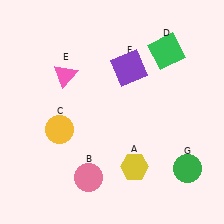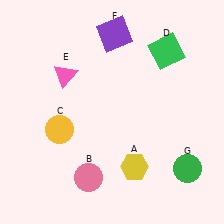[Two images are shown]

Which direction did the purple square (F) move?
The purple square (F) moved up.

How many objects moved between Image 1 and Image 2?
1 object moved between the two images.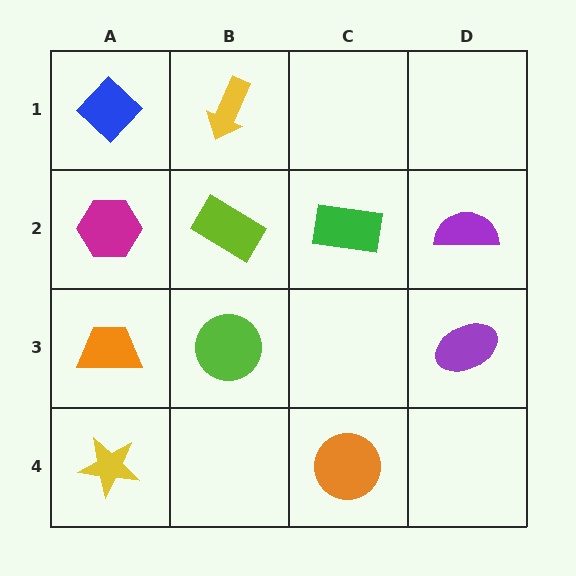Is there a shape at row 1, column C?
No, that cell is empty.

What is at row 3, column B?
A lime circle.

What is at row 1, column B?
A yellow arrow.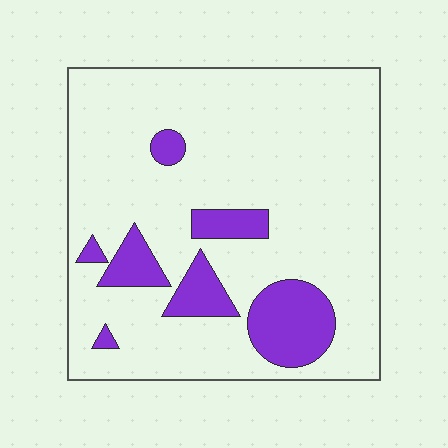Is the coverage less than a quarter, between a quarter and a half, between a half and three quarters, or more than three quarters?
Less than a quarter.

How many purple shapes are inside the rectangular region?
7.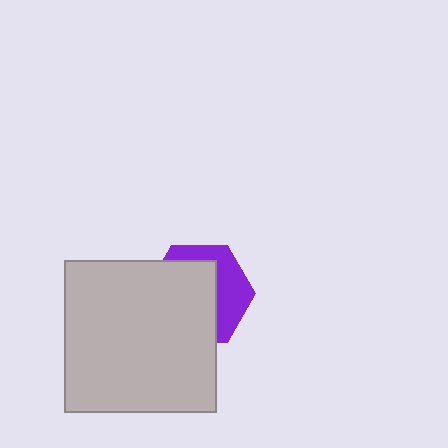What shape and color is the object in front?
The object in front is a light gray square.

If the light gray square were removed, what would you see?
You would see the complete purple hexagon.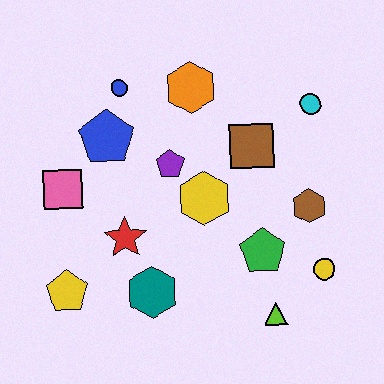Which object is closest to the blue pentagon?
The blue circle is closest to the blue pentagon.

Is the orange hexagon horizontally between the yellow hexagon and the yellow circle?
No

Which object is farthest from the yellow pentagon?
The cyan circle is farthest from the yellow pentagon.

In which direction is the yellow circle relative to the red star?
The yellow circle is to the right of the red star.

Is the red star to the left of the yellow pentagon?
No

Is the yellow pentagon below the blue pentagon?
Yes